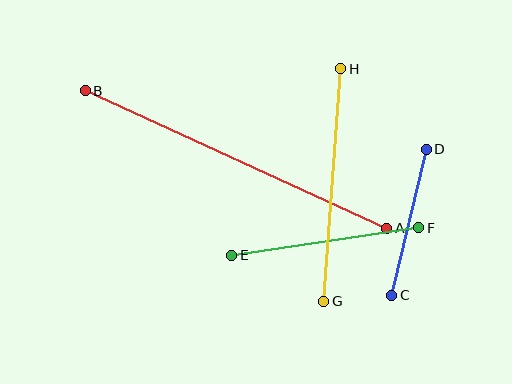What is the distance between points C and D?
The distance is approximately 150 pixels.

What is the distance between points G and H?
The distance is approximately 233 pixels.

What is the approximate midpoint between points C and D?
The midpoint is at approximately (409, 222) pixels.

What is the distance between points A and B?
The distance is approximately 331 pixels.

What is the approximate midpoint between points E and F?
The midpoint is at approximately (325, 241) pixels.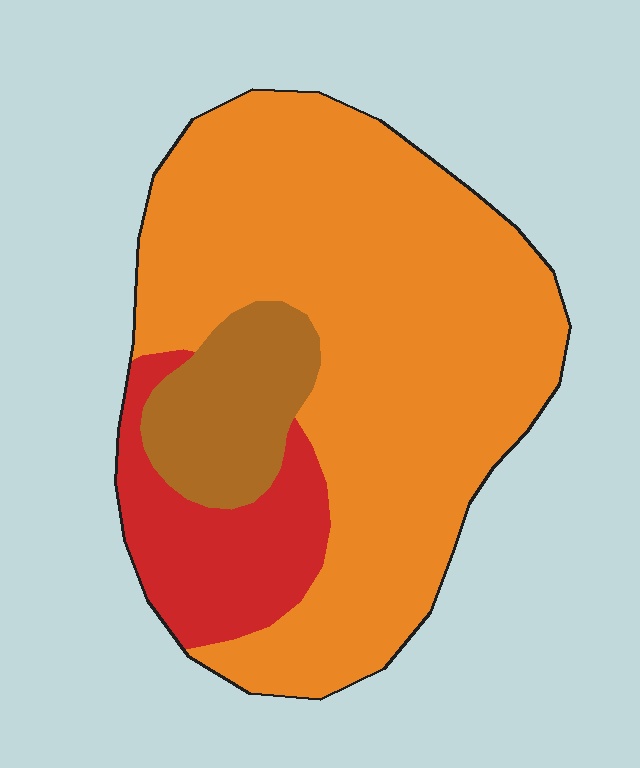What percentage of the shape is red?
Red covers roughly 15% of the shape.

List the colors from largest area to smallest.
From largest to smallest: orange, red, brown.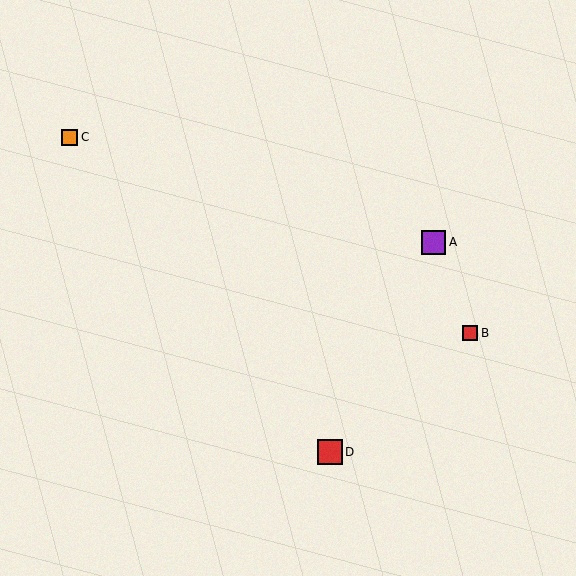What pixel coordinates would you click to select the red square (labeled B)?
Click at (470, 333) to select the red square B.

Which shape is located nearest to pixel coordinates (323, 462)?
The red square (labeled D) at (330, 452) is nearest to that location.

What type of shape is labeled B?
Shape B is a red square.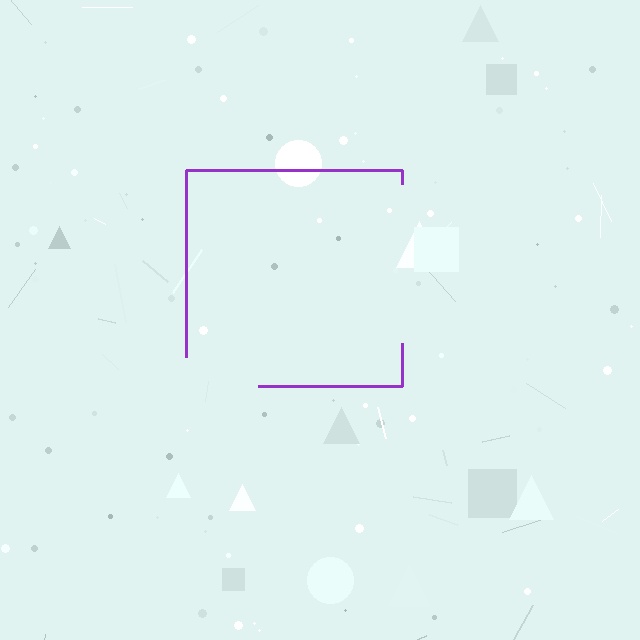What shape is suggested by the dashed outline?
The dashed outline suggests a square.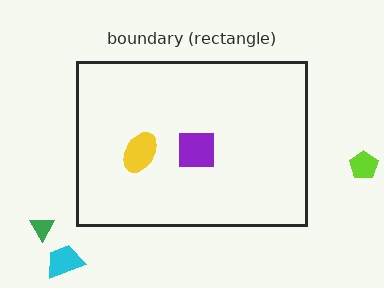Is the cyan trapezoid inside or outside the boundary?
Outside.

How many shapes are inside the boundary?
2 inside, 3 outside.